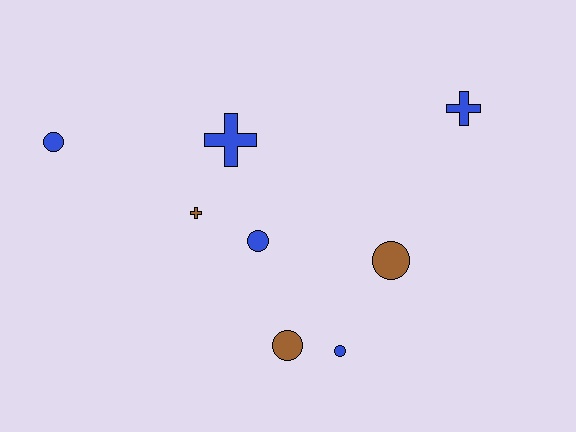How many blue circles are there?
There are 3 blue circles.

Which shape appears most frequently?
Circle, with 5 objects.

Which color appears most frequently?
Blue, with 5 objects.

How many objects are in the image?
There are 8 objects.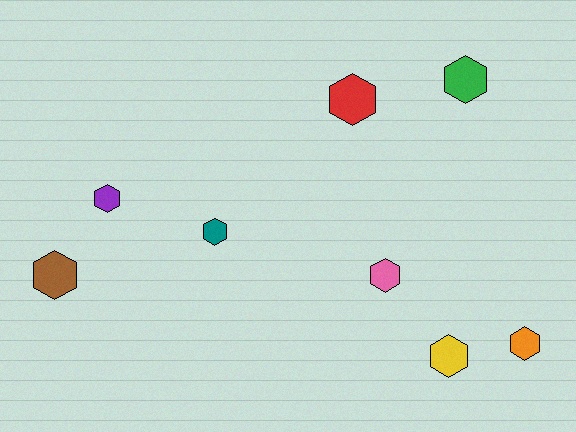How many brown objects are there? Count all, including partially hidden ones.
There is 1 brown object.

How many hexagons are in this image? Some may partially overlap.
There are 8 hexagons.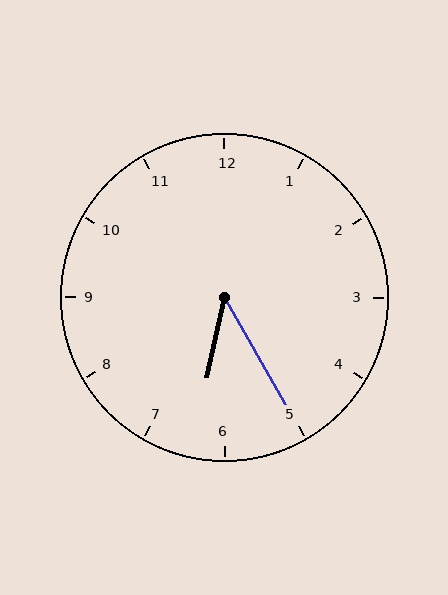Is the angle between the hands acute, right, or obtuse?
It is acute.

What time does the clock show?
6:25.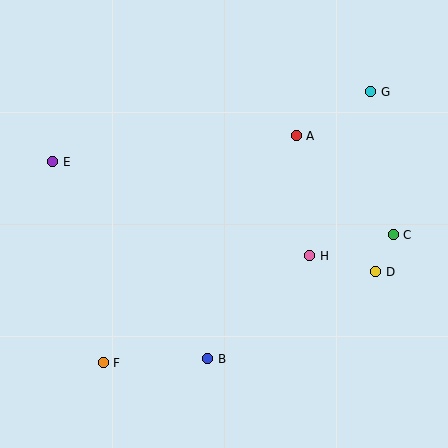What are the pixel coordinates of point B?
Point B is at (208, 359).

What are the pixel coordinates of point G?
Point G is at (371, 92).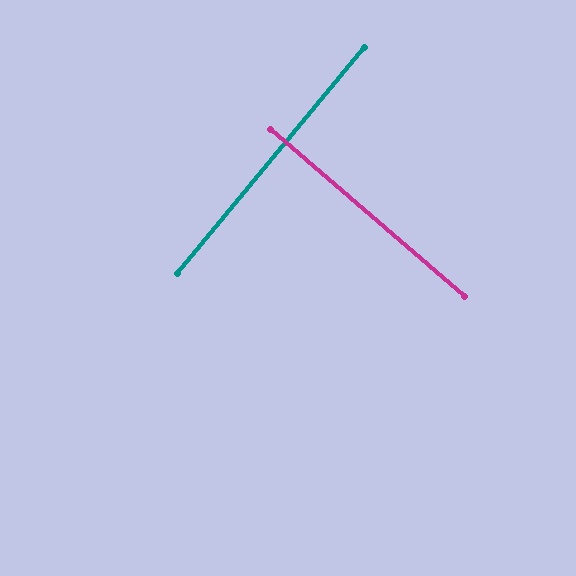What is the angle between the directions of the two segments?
Approximately 89 degrees.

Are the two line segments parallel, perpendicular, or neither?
Perpendicular — they meet at approximately 89°.